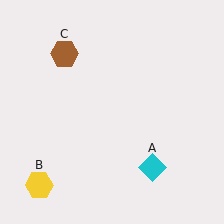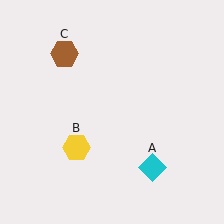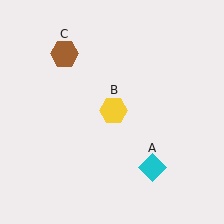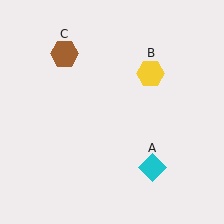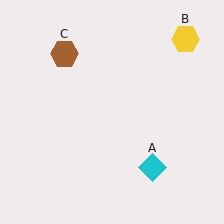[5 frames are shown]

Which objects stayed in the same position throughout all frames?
Cyan diamond (object A) and brown hexagon (object C) remained stationary.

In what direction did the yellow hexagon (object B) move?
The yellow hexagon (object B) moved up and to the right.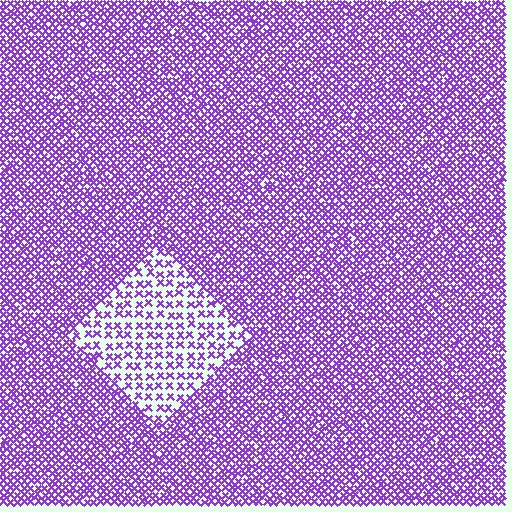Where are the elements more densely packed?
The elements are more densely packed outside the diamond boundary.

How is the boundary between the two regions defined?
The boundary is defined by a change in element density (approximately 2.2x ratio). All elements are the same color, size, and shape.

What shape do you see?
I see a diamond.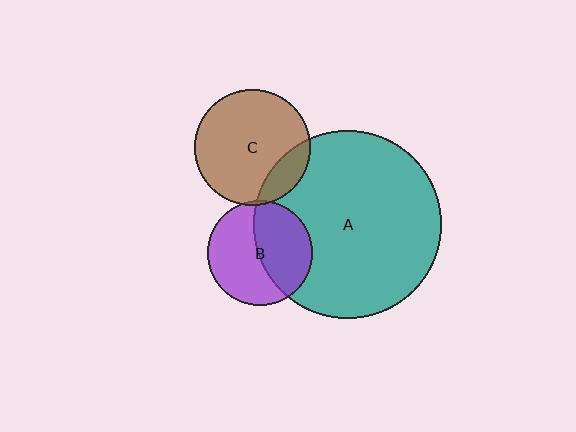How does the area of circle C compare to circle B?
Approximately 1.2 times.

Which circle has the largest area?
Circle A (teal).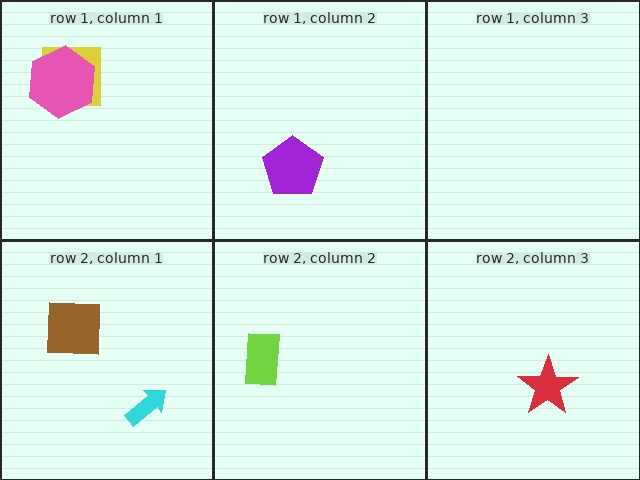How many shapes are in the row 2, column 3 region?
1.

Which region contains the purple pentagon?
The row 1, column 2 region.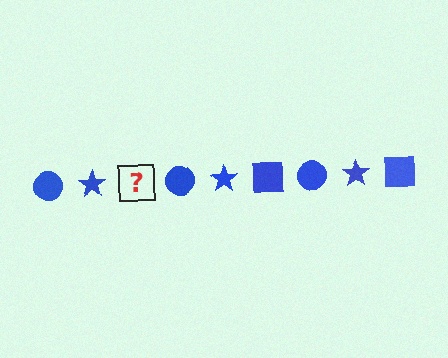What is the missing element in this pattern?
The missing element is a blue square.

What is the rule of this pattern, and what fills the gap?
The rule is that the pattern cycles through circle, star, square shapes in blue. The gap should be filled with a blue square.